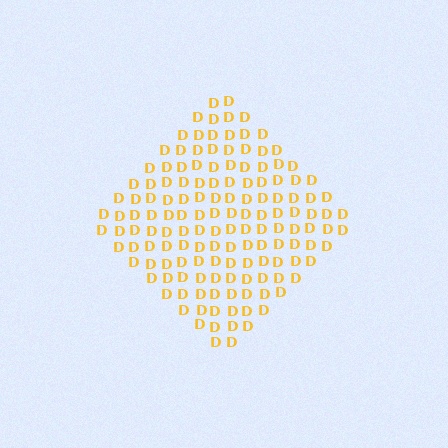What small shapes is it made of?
It is made of small letter D's.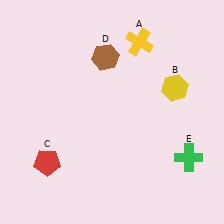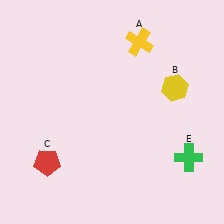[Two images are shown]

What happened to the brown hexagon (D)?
The brown hexagon (D) was removed in Image 2. It was in the top-left area of Image 1.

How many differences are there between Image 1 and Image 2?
There is 1 difference between the two images.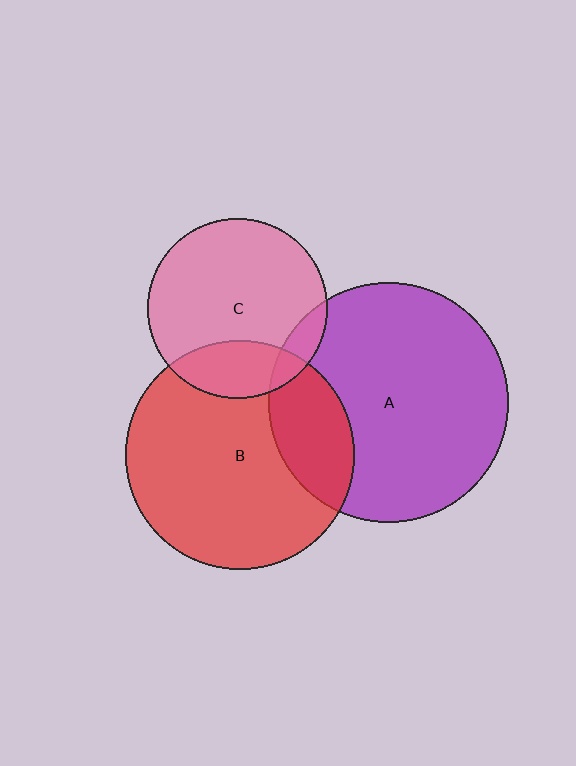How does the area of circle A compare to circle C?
Approximately 1.8 times.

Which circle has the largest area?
Circle A (purple).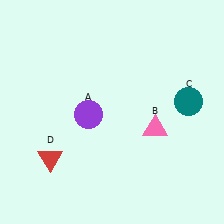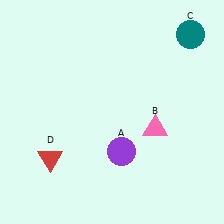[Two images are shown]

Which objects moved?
The objects that moved are: the purple circle (A), the teal circle (C).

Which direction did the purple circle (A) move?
The purple circle (A) moved down.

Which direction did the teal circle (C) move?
The teal circle (C) moved up.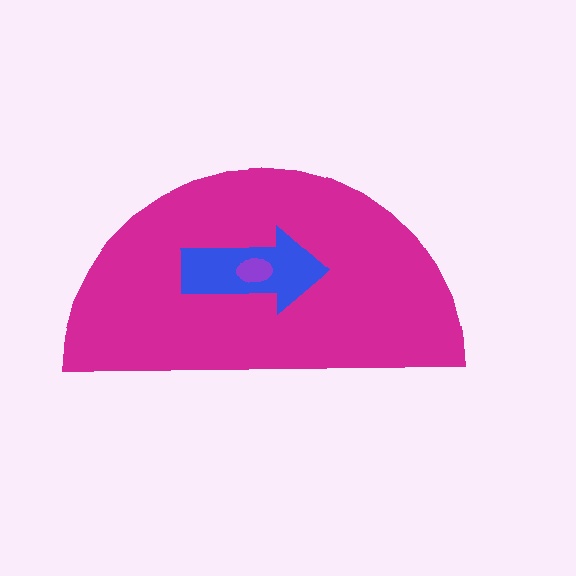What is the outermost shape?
The magenta semicircle.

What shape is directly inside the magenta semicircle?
The blue arrow.